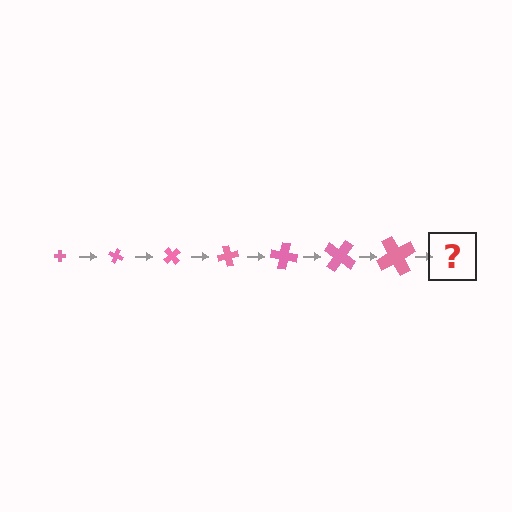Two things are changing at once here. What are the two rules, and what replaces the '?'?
The two rules are that the cross grows larger each step and it rotates 25 degrees each step. The '?' should be a cross, larger than the previous one and rotated 175 degrees from the start.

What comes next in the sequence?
The next element should be a cross, larger than the previous one and rotated 175 degrees from the start.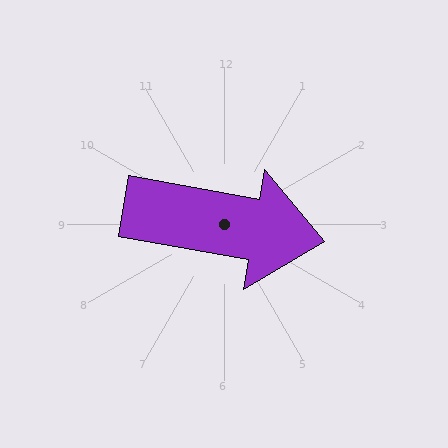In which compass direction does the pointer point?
East.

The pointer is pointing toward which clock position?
Roughly 3 o'clock.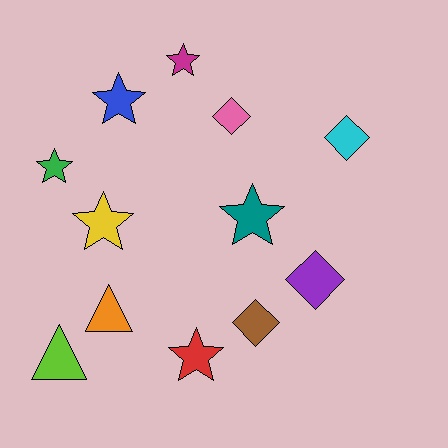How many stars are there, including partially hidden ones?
There are 6 stars.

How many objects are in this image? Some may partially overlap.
There are 12 objects.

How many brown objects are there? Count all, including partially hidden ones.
There is 1 brown object.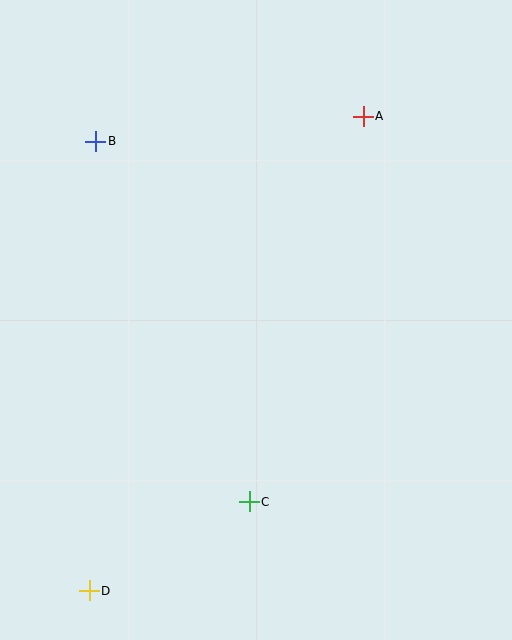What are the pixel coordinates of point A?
Point A is at (363, 116).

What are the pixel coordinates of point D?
Point D is at (89, 591).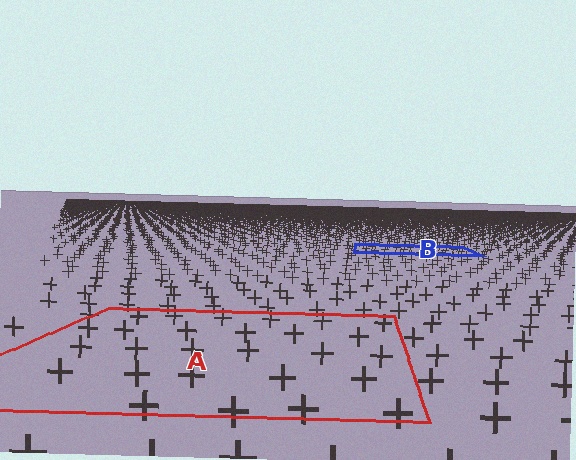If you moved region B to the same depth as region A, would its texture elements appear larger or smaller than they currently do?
They would appear larger. At a closer depth, the same texture elements are projected at a bigger on-screen size.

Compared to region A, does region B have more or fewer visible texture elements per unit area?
Region B has more texture elements per unit area — they are packed more densely because it is farther away.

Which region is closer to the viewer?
Region A is closer. The texture elements there are larger and more spread out.